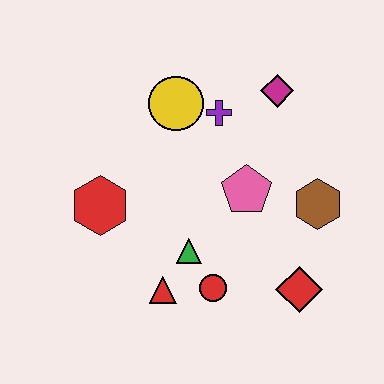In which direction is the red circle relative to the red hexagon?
The red circle is to the right of the red hexagon.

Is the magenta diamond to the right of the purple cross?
Yes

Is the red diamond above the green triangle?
No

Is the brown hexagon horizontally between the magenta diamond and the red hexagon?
No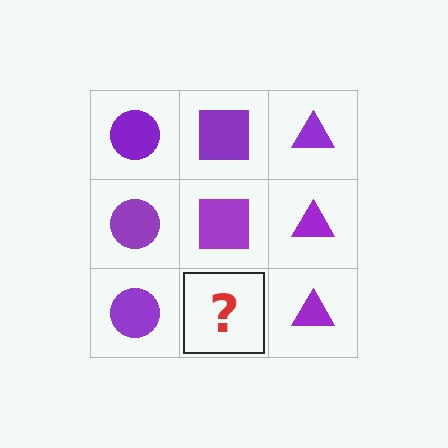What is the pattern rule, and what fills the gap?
The rule is that each column has a consistent shape. The gap should be filled with a purple square.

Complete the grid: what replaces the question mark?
The question mark should be replaced with a purple square.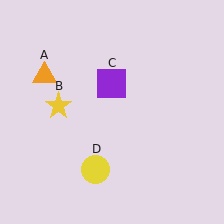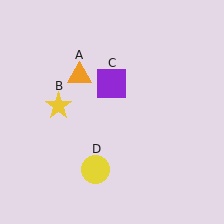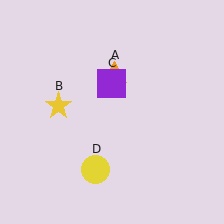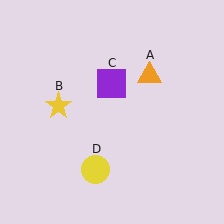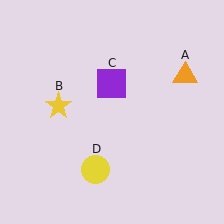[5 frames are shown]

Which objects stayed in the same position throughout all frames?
Yellow star (object B) and purple square (object C) and yellow circle (object D) remained stationary.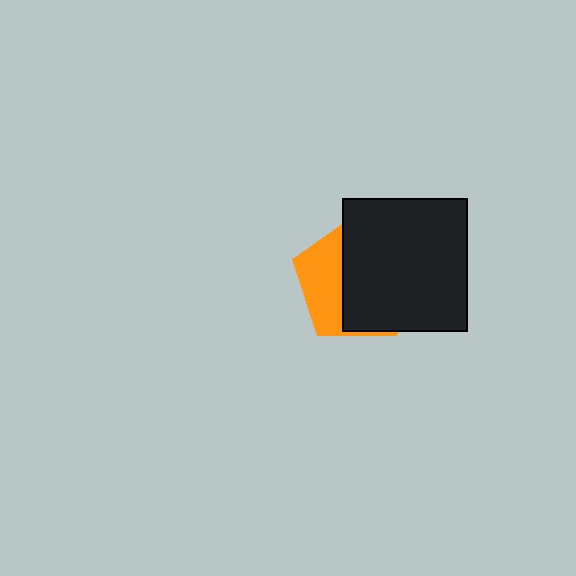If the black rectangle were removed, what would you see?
You would see the complete orange pentagon.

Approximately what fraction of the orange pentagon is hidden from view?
Roughly 65% of the orange pentagon is hidden behind the black rectangle.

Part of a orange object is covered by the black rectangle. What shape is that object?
It is a pentagon.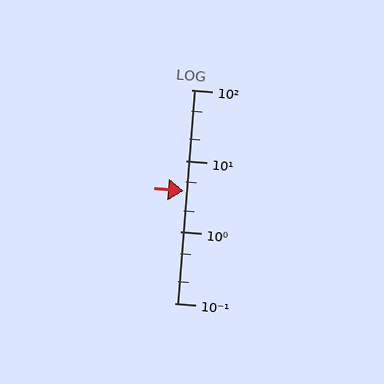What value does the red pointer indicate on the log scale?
The pointer indicates approximately 3.8.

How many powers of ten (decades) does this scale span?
The scale spans 3 decades, from 0.1 to 100.